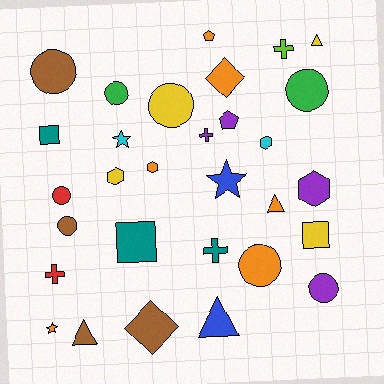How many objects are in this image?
There are 30 objects.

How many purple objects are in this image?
There are 4 purple objects.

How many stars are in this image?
There are 3 stars.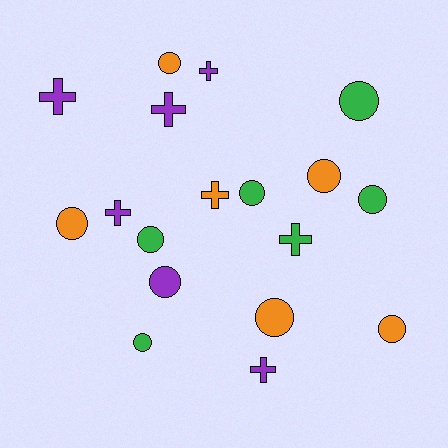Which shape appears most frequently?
Circle, with 11 objects.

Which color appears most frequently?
Green, with 6 objects.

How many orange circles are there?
There are 5 orange circles.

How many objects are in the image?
There are 18 objects.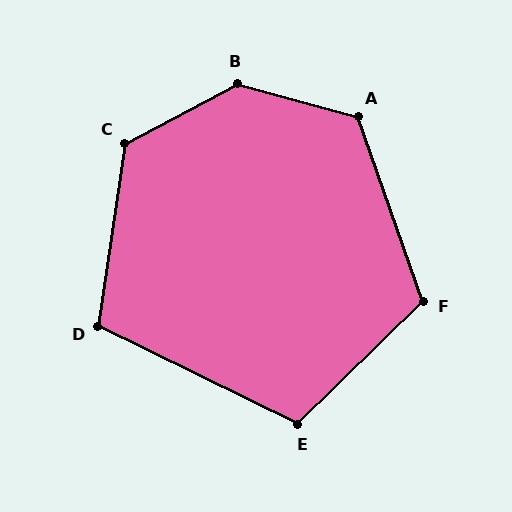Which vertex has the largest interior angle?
B, at approximately 137 degrees.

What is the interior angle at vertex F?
Approximately 115 degrees (obtuse).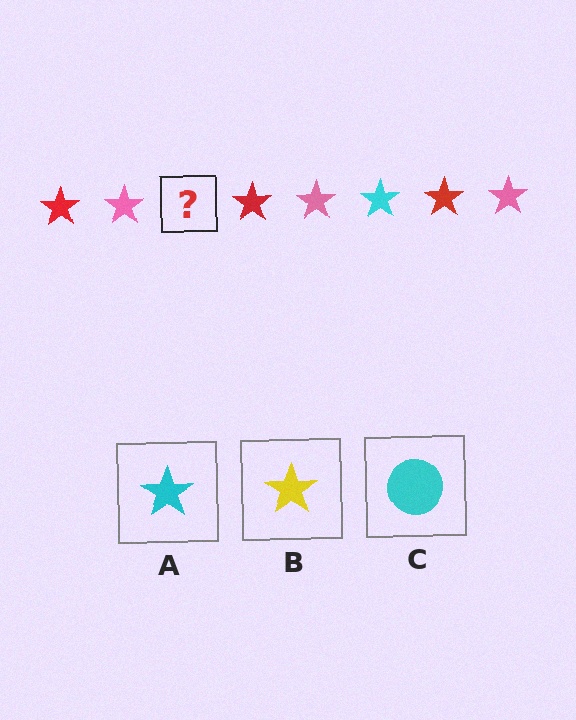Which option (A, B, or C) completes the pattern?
A.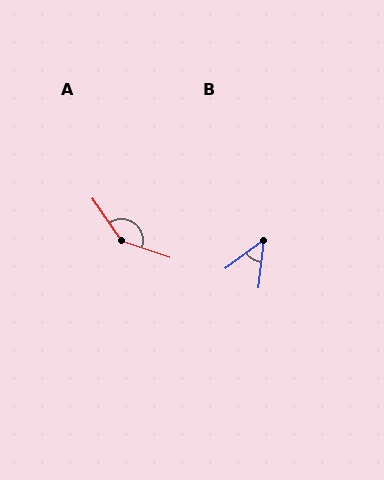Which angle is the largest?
A, at approximately 144 degrees.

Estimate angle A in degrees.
Approximately 144 degrees.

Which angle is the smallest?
B, at approximately 46 degrees.